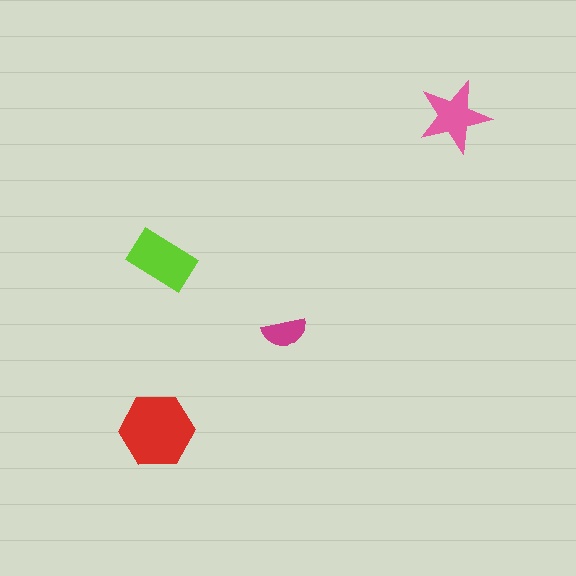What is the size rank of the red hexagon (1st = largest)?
1st.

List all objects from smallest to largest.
The magenta semicircle, the pink star, the lime rectangle, the red hexagon.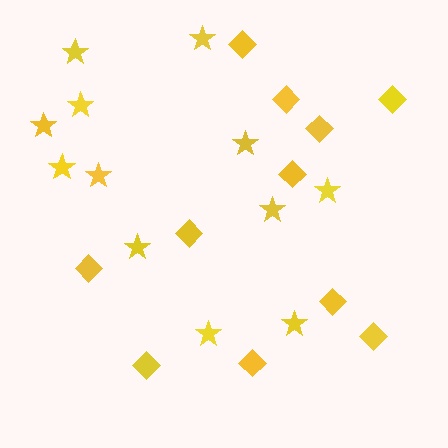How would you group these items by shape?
There are 2 groups: one group of diamonds (11) and one group of stars (12).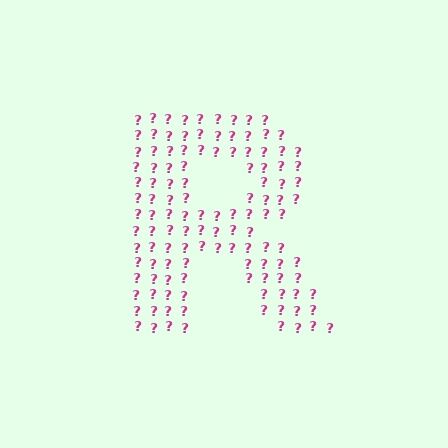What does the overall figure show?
The overall figure shows the letter R.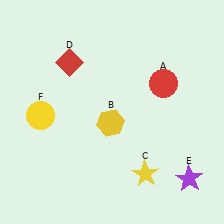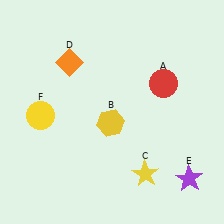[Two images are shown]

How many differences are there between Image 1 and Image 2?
There is 1 difference between the two images.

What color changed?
The diamond (D) changed from red in Image 1 to orange in Image 2.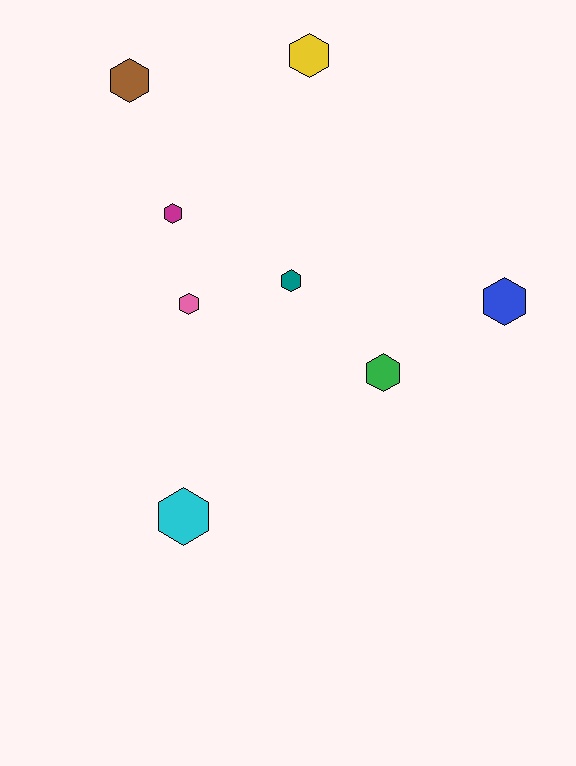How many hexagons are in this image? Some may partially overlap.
There are 8 hexagons.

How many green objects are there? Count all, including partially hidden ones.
There is 1 green object.